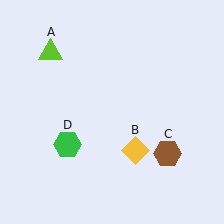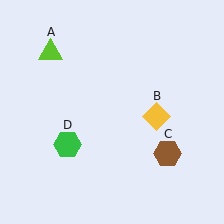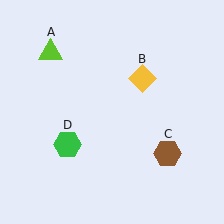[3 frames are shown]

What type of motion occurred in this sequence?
The yellow diamond (object B) rotated counterclockwise around the center of the scene.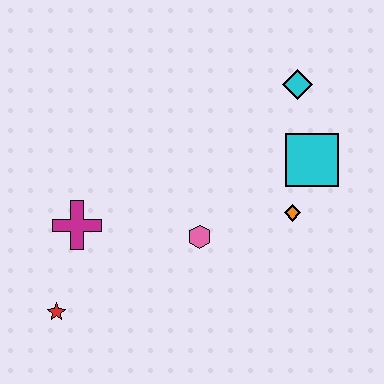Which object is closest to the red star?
The magenta cross is closest to the red star.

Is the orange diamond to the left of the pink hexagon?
No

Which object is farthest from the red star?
The cyan diamond is farthest from the red star.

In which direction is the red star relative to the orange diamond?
The red star is to the left of the orange diamond.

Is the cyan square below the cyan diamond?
Yes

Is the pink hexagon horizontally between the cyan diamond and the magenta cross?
Yes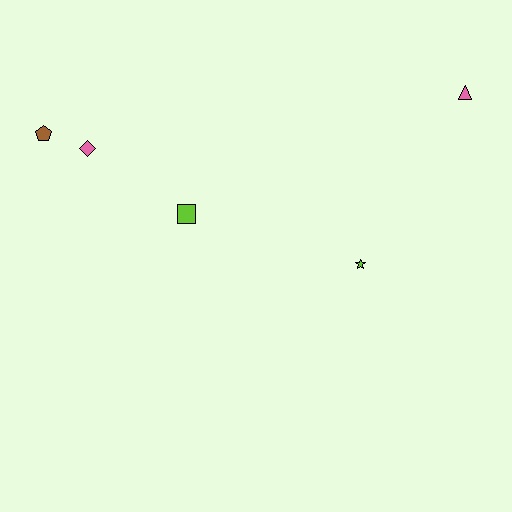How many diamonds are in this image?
There is 1 diamond.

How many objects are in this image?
There are 5 objects.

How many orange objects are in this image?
There are no orange objects.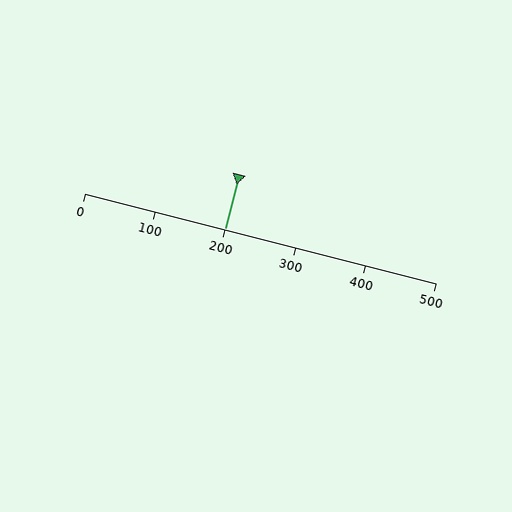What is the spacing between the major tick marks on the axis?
The major ticks are spaced 100 apart.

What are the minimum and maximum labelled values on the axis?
The axis runs from 0 to 500.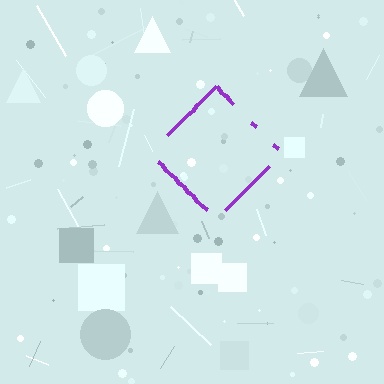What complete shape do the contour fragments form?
The contour fragments form a diamond.